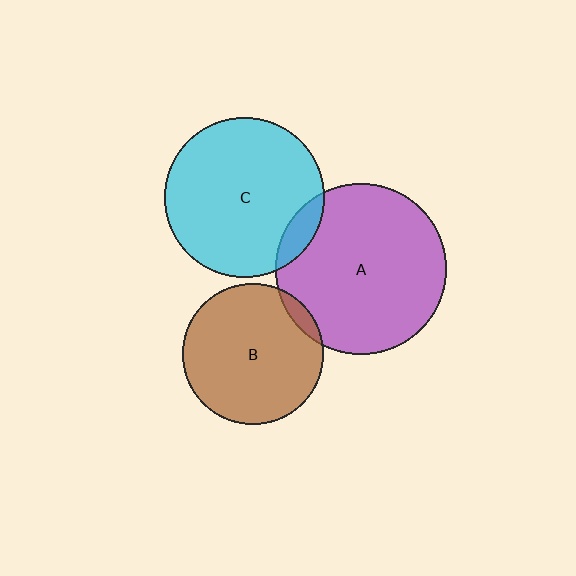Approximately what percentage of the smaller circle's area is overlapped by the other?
Approximately 5%.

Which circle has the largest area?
Circle A (purple).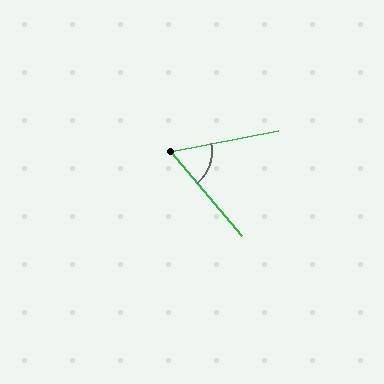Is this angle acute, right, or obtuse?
It is acute.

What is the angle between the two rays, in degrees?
Approximately 61 degrees.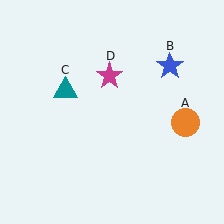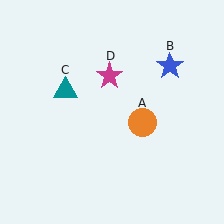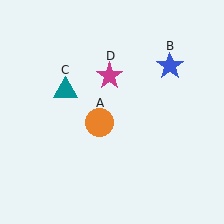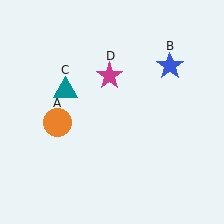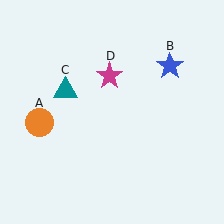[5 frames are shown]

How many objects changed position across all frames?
1 object changed position: orange circle (object A).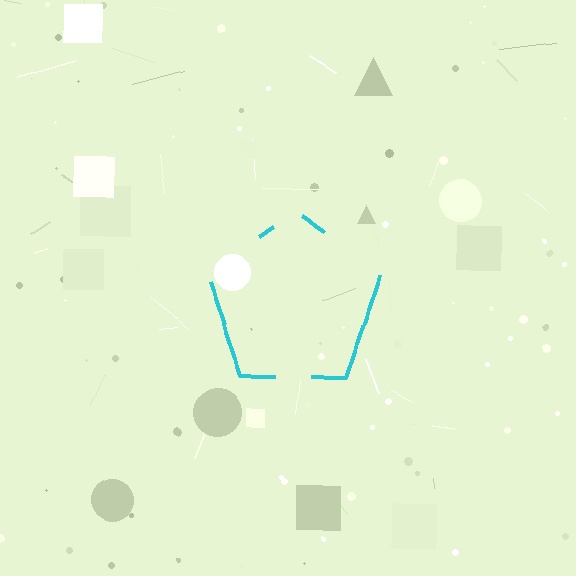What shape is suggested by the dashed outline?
The dashed outline suggests a pentagon.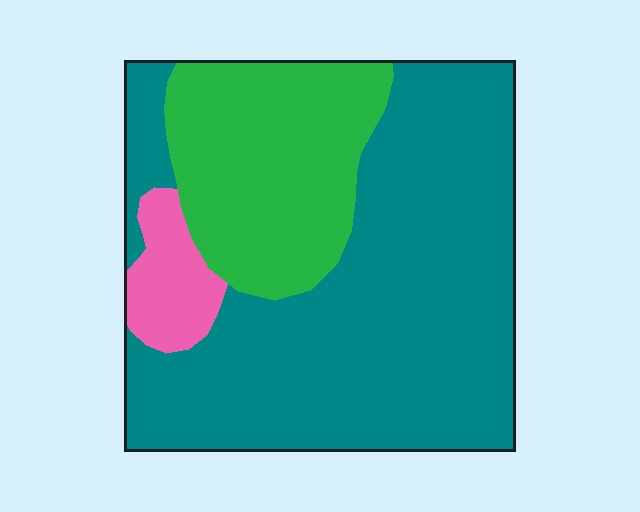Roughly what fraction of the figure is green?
Green takes up between a sixth and a third of the figure.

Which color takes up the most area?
Teal, at roughly 65%.